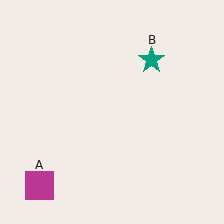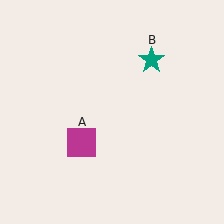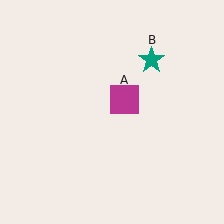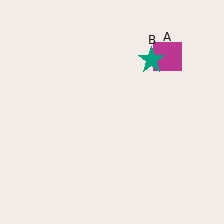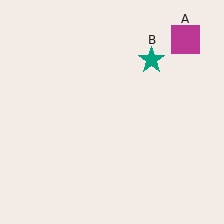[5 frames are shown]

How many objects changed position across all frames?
1 object changed position: magenta square (object A).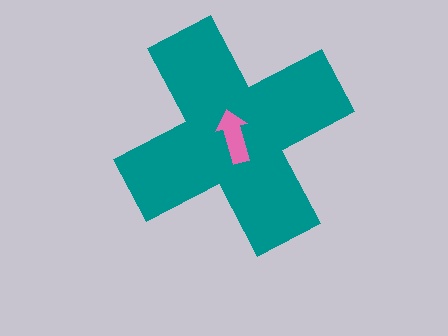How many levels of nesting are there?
2.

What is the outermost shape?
The teal cross.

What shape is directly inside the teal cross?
The pink arrow.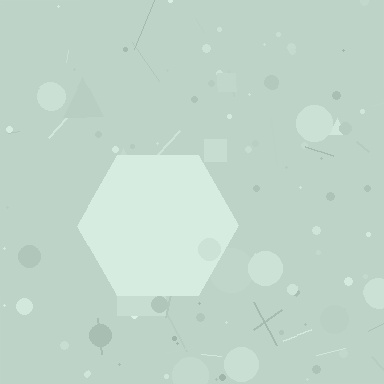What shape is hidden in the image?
A hexagon is hidden in the image.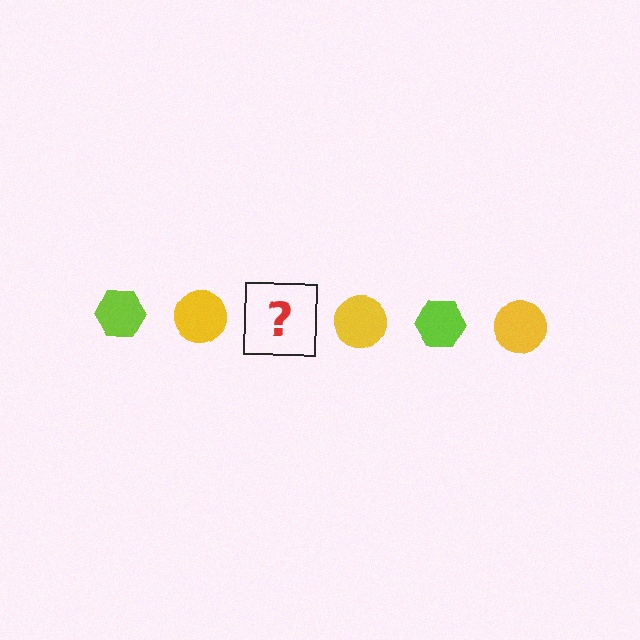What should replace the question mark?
The question mark should be replaced with a lime hexagon.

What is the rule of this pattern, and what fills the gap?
The rule is that the pattern alternates between lime hexagon and yellow circle. The gap should be filled with a lime hexagon.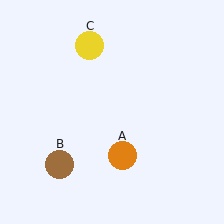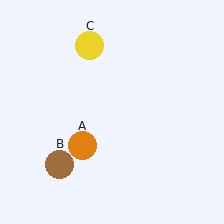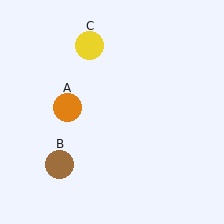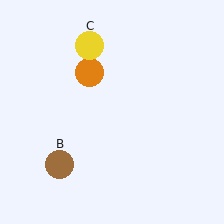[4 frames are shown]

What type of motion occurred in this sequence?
The orange circle (object A) rotated clockwise around the center of the scene.